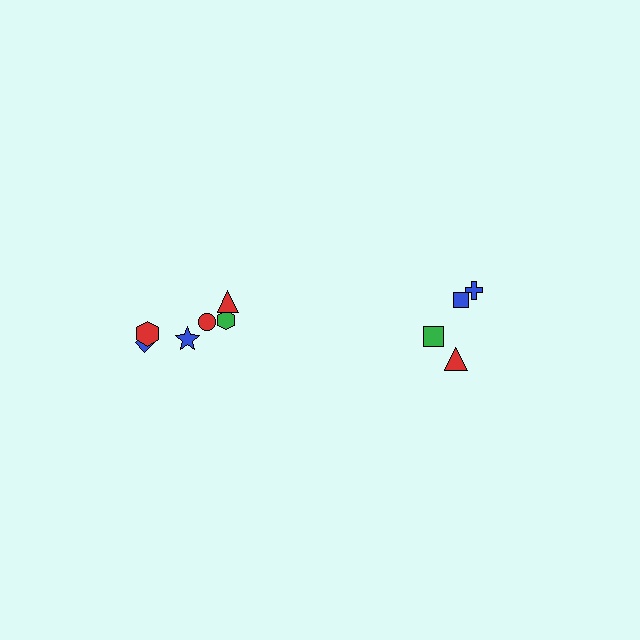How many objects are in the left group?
There are 6 objects.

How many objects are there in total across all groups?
There are 10 objects.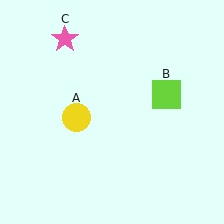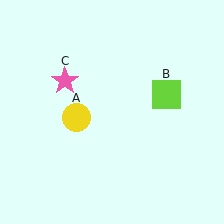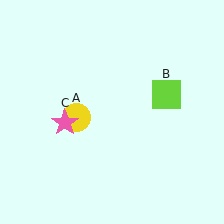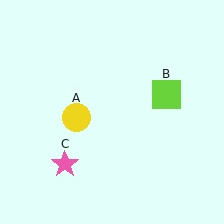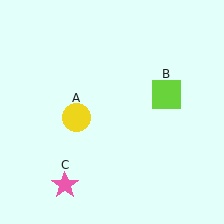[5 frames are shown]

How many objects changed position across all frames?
1 object changed position: pink star (object C).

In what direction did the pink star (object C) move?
The pink star (object C) moved down.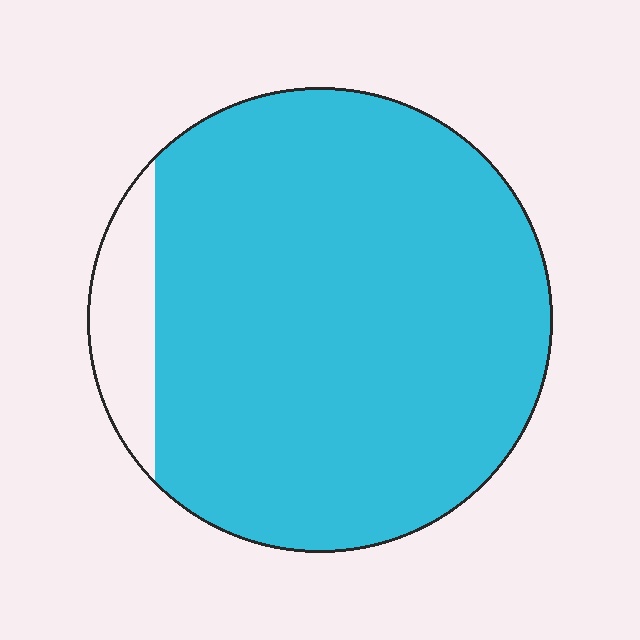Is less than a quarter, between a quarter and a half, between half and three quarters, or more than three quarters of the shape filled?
More than three quarters.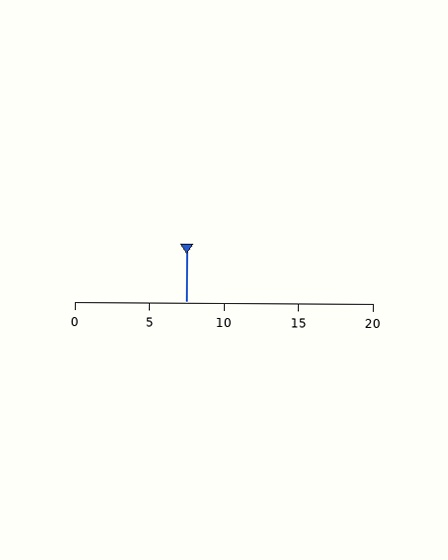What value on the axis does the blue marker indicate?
The marker indicates approximately 7.5.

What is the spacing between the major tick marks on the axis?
The major ticks are spaced 5 apart.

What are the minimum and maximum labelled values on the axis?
The axis runs from 0 to 20.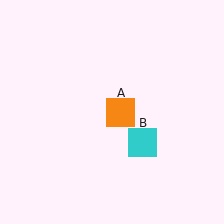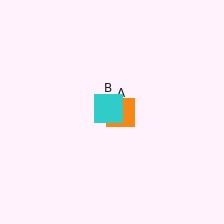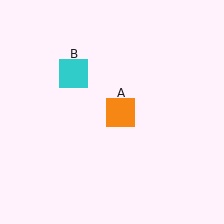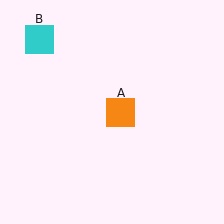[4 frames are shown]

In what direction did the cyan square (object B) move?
The cyan square (object B) moved up and to the left.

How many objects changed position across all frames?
1 object changed position: cyan square (object B).